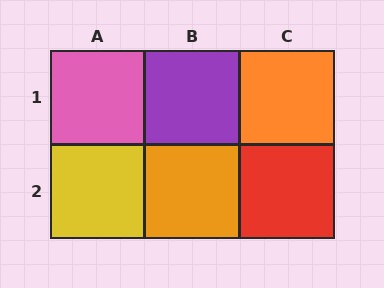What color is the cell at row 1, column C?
Orange.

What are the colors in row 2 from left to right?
Yellow, orange, red.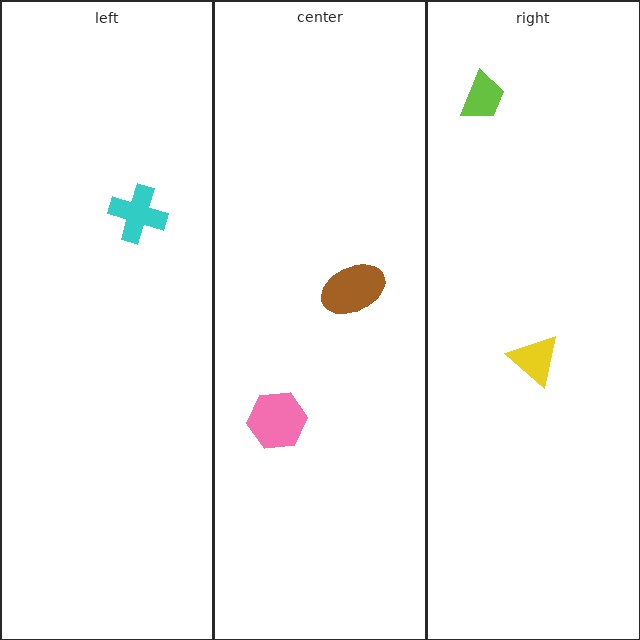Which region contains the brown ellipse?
The center region.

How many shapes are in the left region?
1.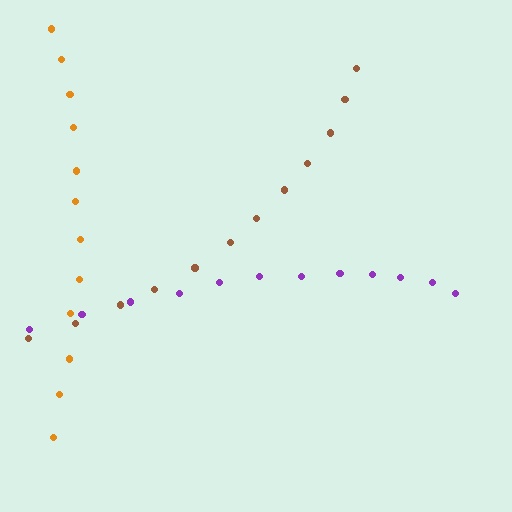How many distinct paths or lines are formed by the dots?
There are 3 distinct paths.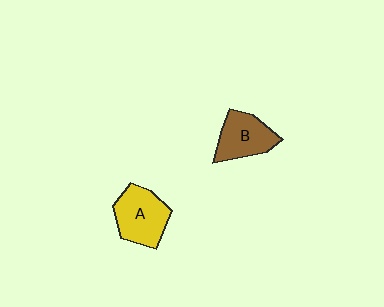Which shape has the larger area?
Shape A (yellow).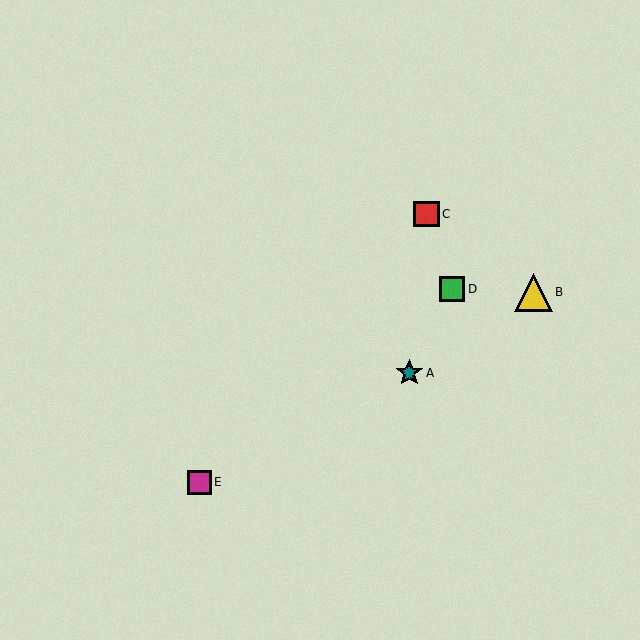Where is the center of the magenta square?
The center of the magenta square is at (199, 482).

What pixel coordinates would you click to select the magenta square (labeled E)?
Click at (199, 482) to select the magenta square E.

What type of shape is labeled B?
Shape B is a yellow triangle.